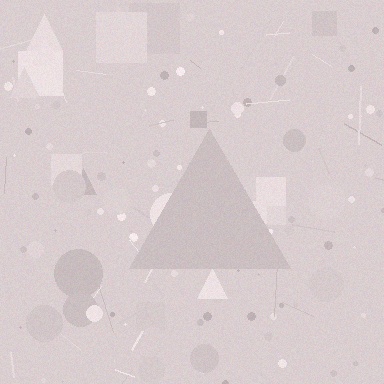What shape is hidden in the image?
A triangle is hidden in the image.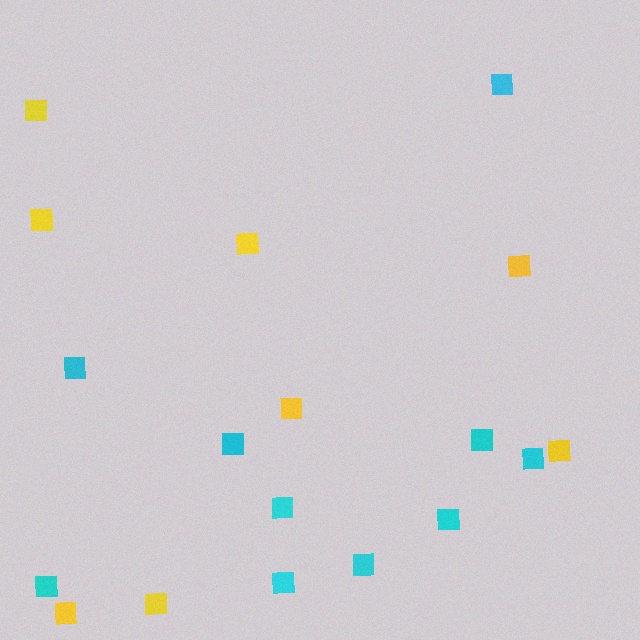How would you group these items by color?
There are 2 groups: one group of yellow squares (8) and one group of cyan squares (10).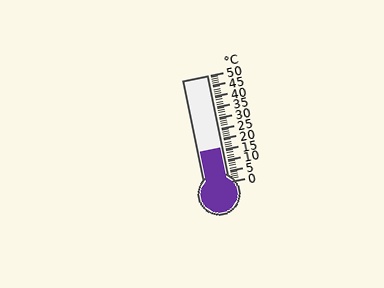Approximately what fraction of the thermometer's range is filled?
The thermometer is filled to approximately 30% of its range.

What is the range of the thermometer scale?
The thermometer scale ranges from 0°C to 50°C.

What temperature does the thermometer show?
The thermometer shows approximately 16°C.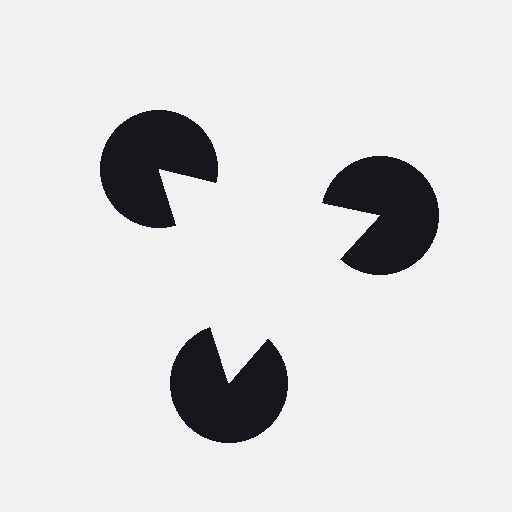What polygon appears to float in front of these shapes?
An illusory triangle — its edges are inferred from the aligned wedge cuts in the pac-man discs, not physically drawn.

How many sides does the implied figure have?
3 sides.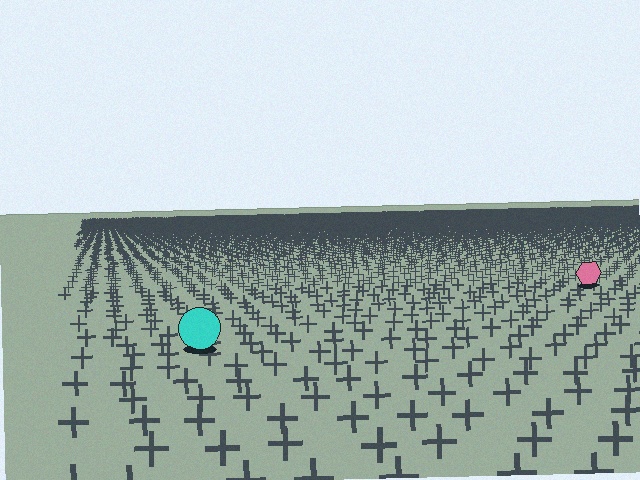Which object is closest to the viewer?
The cyan circle is closest. The texture marks near it are larger and more spread out.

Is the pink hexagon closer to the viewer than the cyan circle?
No. The cyan circle is closer — you can tell from the texture gradient: the ground texture is coarser near it.